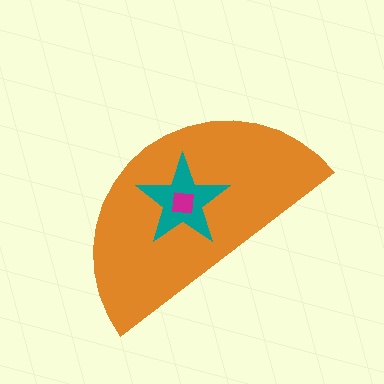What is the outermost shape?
The orange semicircle.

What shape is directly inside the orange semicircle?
The teal star.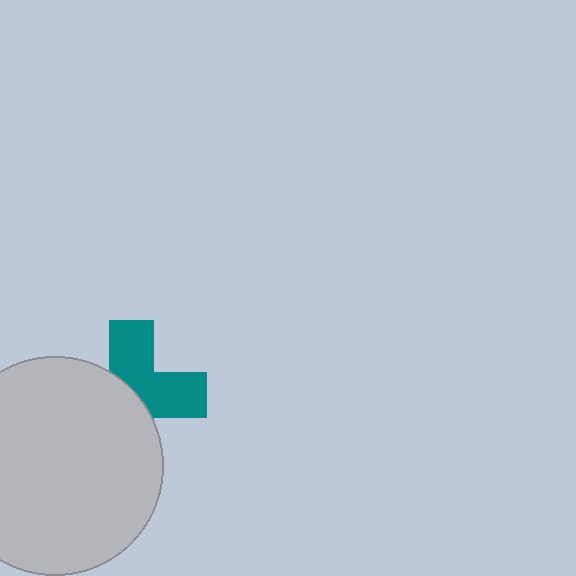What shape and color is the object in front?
The object in front is a light gray circle.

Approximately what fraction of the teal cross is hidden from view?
Roughly 52% of the teal cross is hidden behind the light gray circle.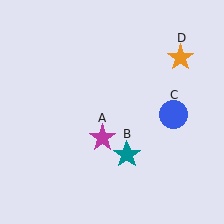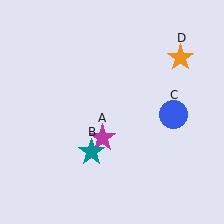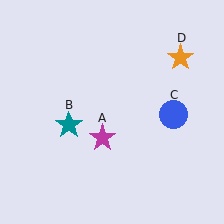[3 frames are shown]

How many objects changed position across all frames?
1 object changed position: teal star (object B).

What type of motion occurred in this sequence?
The teal star (object B) rotated clockwise around the center of the scene.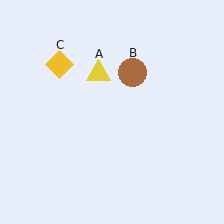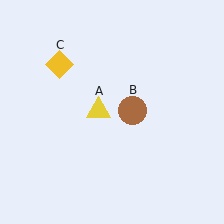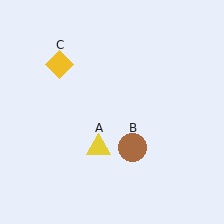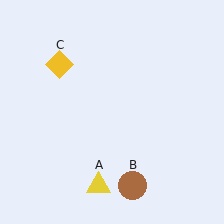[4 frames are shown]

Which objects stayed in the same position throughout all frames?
Yellow diamond (object C) remained stationary.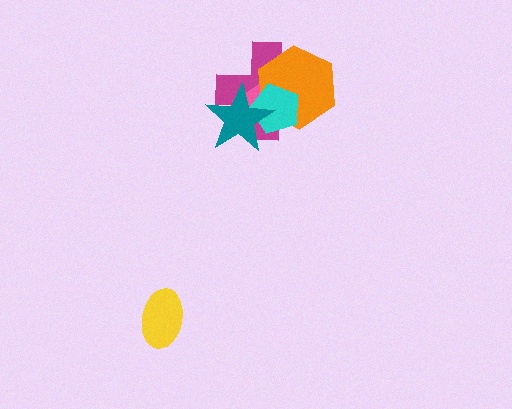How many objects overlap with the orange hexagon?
4 objects overlap with the orange hexagon.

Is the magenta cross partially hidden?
Yes, it is partially covered by another shape.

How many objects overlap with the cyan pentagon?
4 objects overlap with the cyan pentagon.